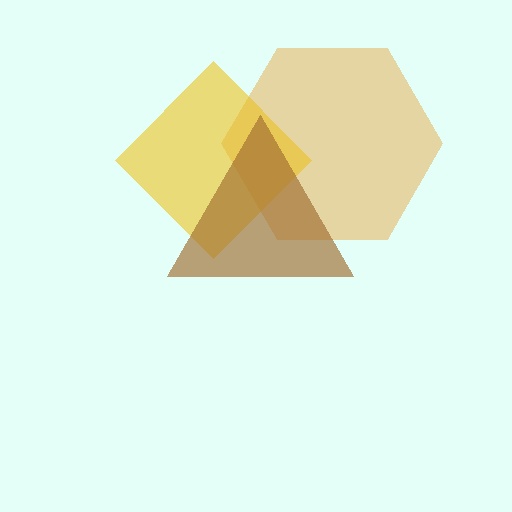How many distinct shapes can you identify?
There are 3 distinct shapes: an orange hexagon, a yellow diamond, a brown triangle.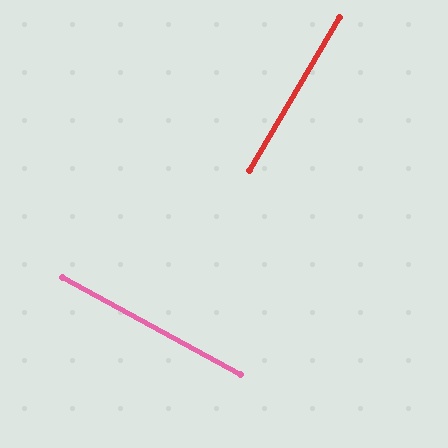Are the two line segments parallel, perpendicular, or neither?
Perpendicular — they meet at approximately 88°.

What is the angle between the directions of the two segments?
Approximately 88 degrees.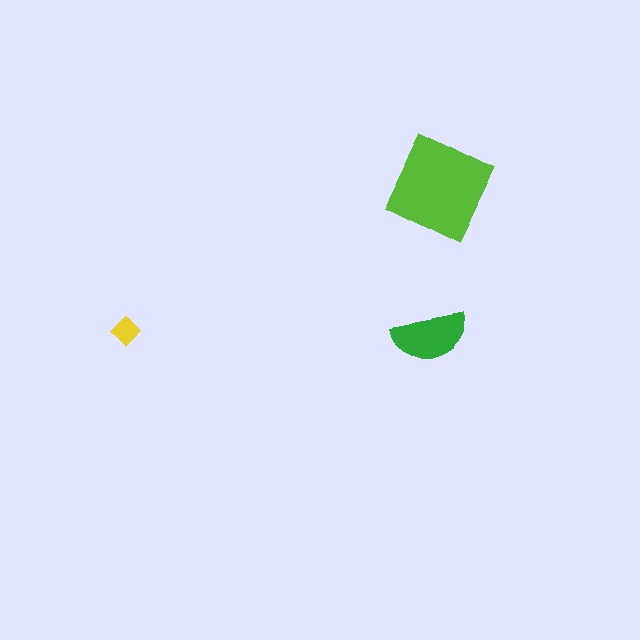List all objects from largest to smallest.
The lime square, the green semicircle, the yellow diamond.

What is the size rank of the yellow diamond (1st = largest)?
3rd.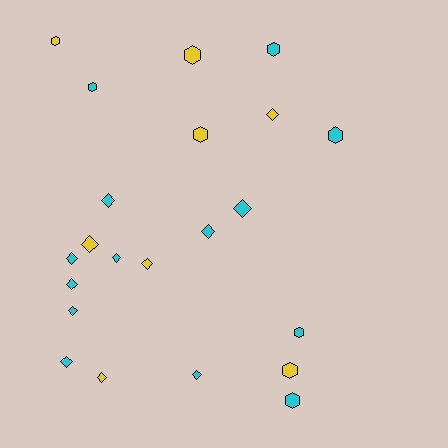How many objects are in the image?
There are 22 objects.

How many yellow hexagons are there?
There are 4 yellow hexagons.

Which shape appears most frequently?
Diamond, with 13 objects.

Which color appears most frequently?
Cyan, with 14 objects.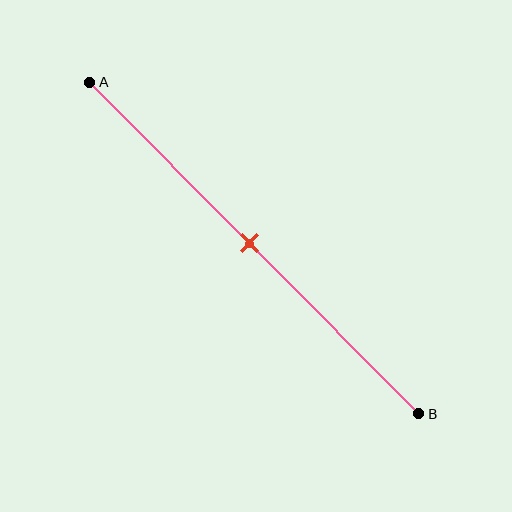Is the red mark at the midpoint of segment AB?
Yes, the mark is approximately at the midpoint.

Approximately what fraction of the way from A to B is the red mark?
The red mark is approximately 50% of the way from A to B.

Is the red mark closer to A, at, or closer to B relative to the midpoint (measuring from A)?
The red mark is approximately at the midpoint of segment AB.